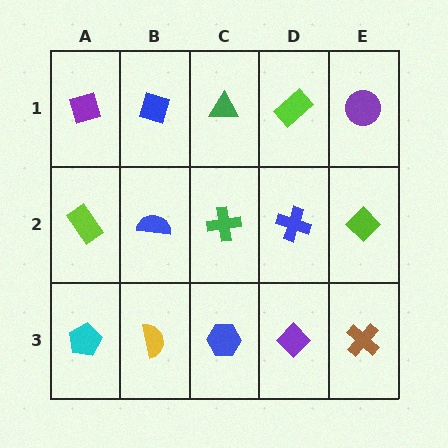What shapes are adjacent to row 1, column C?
A green cross (row 2, column C), a blue diamond (row 1, column B), a lime rectangle (row 1, column D).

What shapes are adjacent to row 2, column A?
A purple diamond (row 1, column A), a cyan pentagon (row 3, column A), a blue semicircle (row 2, column B).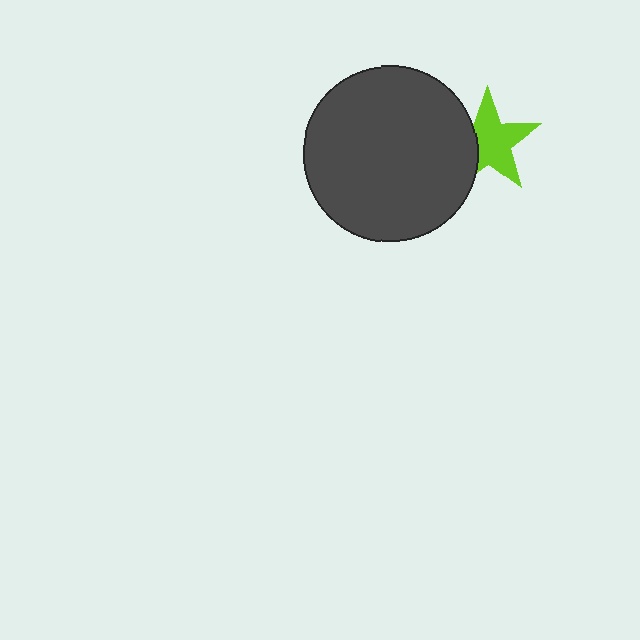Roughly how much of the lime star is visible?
Most of it is visible (roughly 69%).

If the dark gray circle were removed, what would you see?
You would see the complete lime star.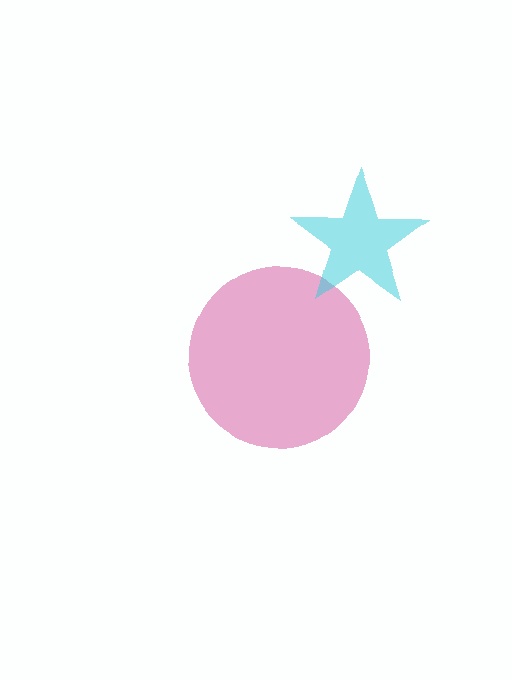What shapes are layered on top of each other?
The layered shapes are: a pink circle, a cyan star.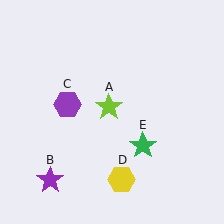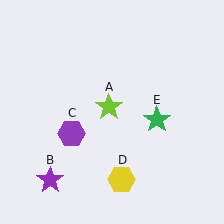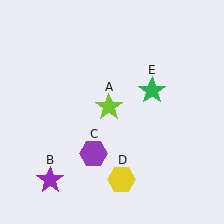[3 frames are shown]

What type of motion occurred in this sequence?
The purple hexagon (object C), green star (object E) rotated counterclockwise around the center of the scene.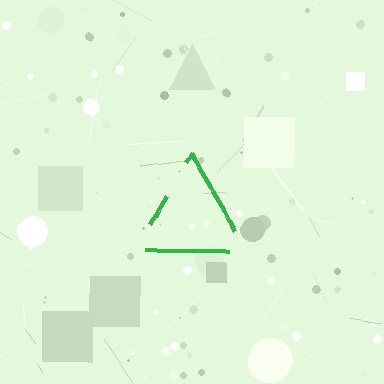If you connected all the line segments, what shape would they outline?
They would outline a triangle.